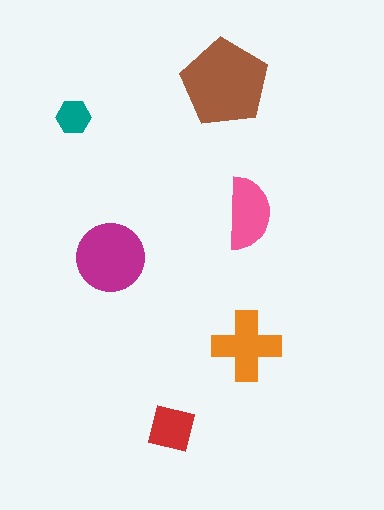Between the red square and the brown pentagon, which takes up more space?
The brown pentagon.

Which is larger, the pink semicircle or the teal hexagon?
The pink semicircle.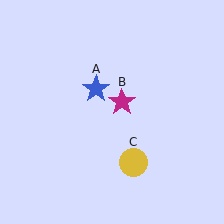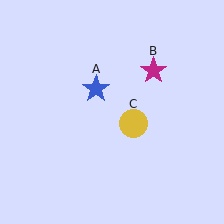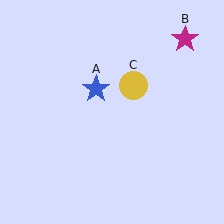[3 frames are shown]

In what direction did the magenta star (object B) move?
The magenta star (object B) moved up and to the right.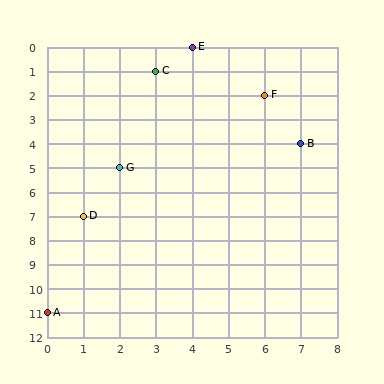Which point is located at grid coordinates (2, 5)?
Point G is at (2, 5).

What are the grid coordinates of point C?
Point C is at grid coordinates (3, 1).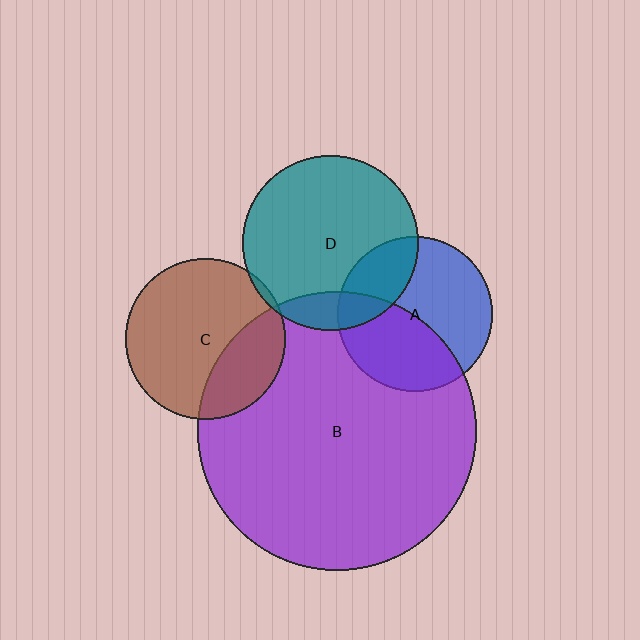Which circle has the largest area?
Circle B (purple).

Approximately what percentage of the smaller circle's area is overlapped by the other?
Approximately 25%.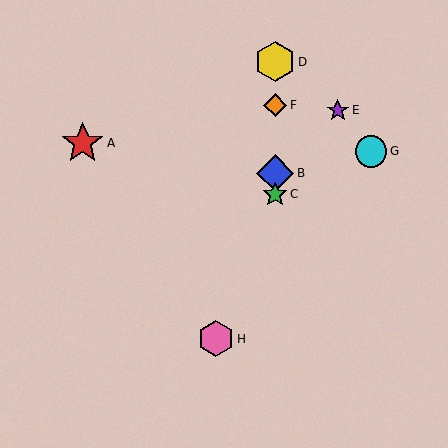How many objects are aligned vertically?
4 objects (B, C, D, F) are aligned vertically.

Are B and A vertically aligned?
No, B is at x≈275 and A is at x≈83.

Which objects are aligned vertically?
Objects B, C, D, F are aligned vertically.